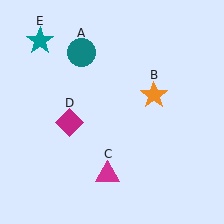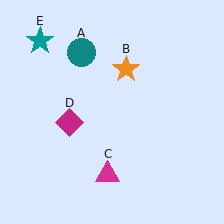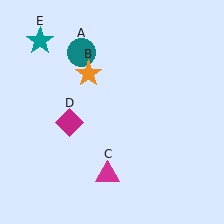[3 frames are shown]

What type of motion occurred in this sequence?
The orange star (object B) rotated counterclockwise around the center of the scene.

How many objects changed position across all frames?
1 object changed position: orange star (object B).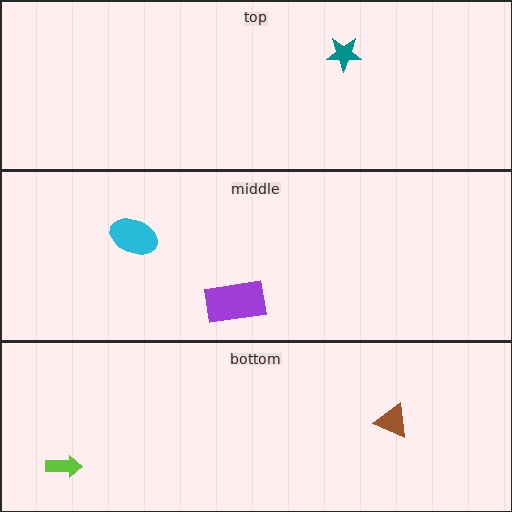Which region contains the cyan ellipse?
The middle region.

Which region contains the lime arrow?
The bottom region.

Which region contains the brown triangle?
The bottom region.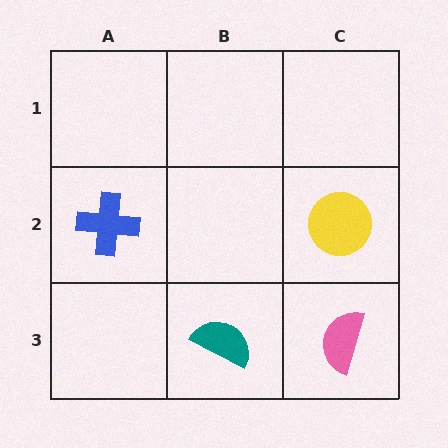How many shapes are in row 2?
2 shapes.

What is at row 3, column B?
A teal semicircle.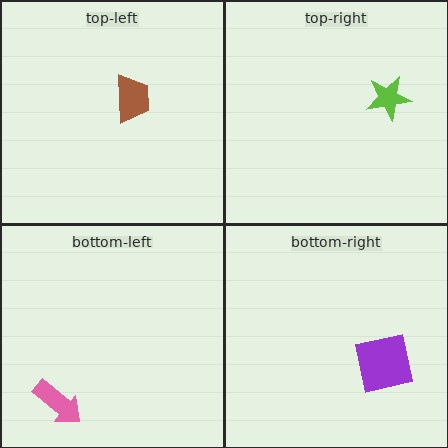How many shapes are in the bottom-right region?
1.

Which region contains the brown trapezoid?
The top-left region.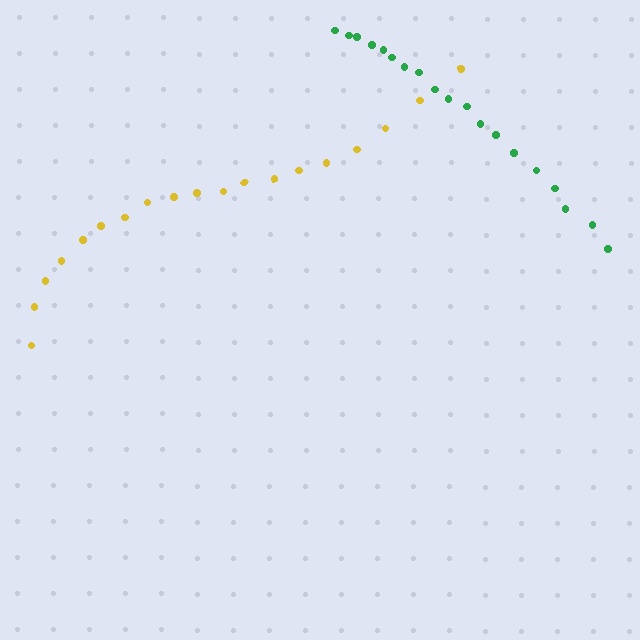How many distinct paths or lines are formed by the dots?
There are 2 distinct paths.